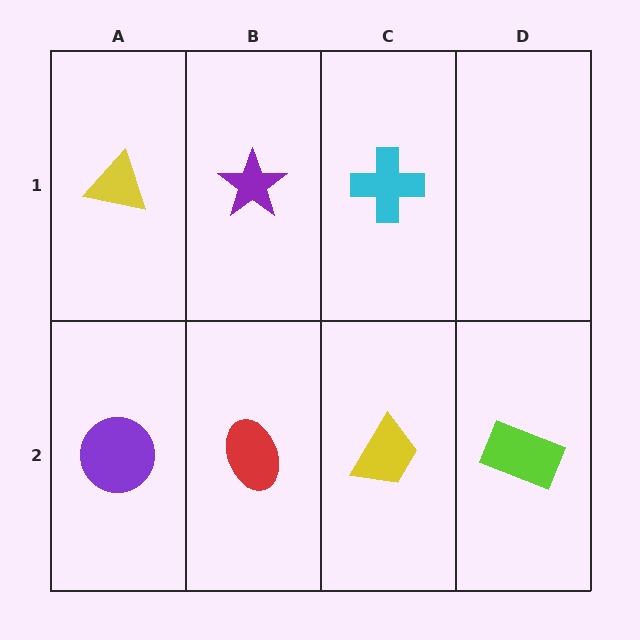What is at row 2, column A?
A purple circle.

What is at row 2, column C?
A yellow trapezoid.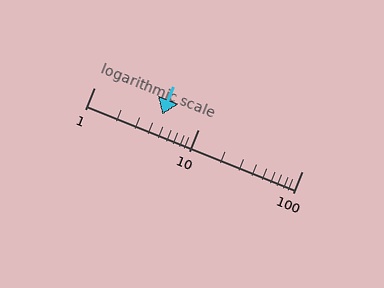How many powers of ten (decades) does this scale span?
The scale spans 2 decades, from 1 to 100.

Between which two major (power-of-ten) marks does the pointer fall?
The pointer is between 1 and 10.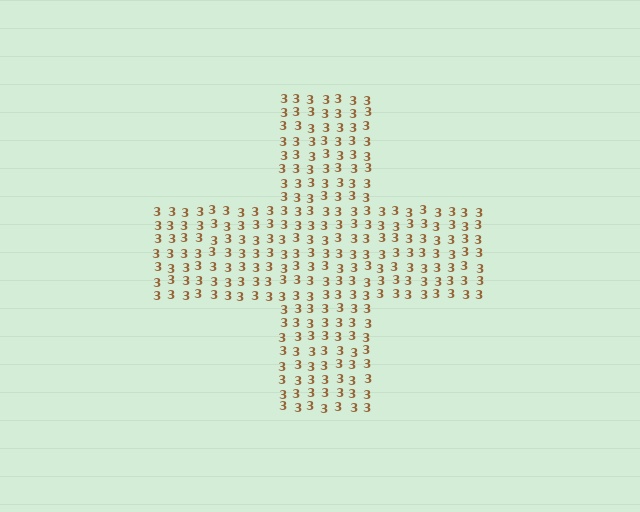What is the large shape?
The large shape is a cross.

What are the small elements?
The small elements are digit 3's.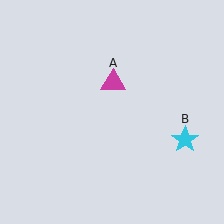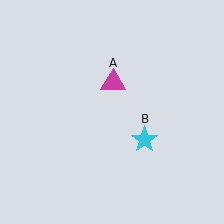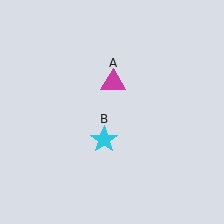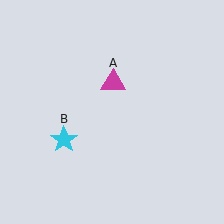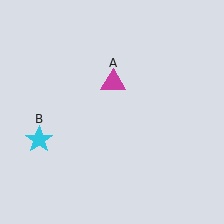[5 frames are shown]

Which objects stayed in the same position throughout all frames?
Magenta triangle (object A) remained stationary.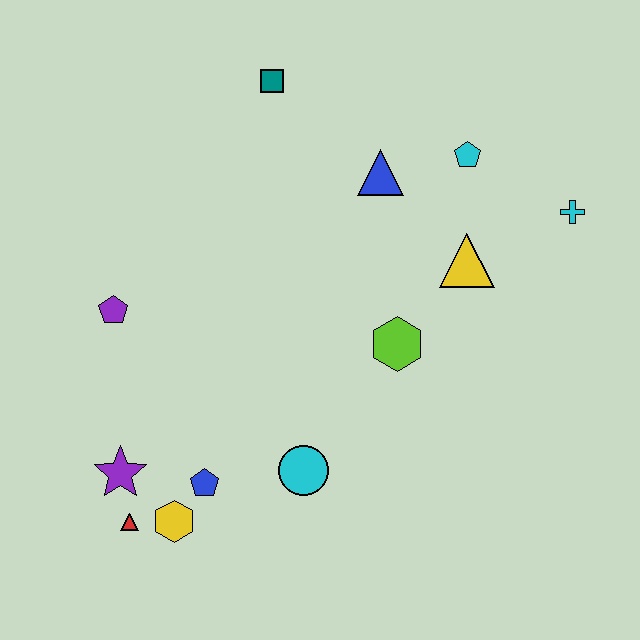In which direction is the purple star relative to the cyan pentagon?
The purple star is to the left of the cyan pentagon.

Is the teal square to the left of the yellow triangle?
Yes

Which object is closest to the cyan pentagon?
The blue triangle is closest to the cyan pentagon.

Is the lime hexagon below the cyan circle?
No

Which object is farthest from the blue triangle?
The red triangle is farthest from the blue triangle.